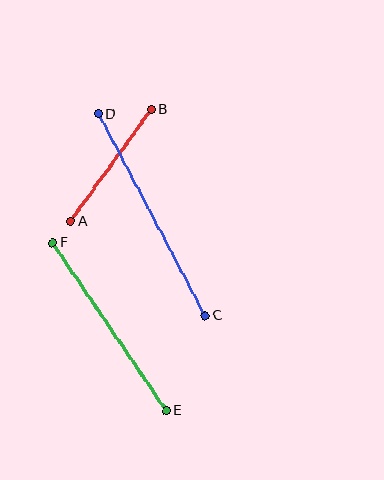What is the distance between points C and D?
The distance is approximately 228 pixels.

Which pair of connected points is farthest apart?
Points C and D are farthest apart.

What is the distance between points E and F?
The distance is approximately 203 pixels.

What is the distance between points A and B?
The distance is approximately 138 pixels.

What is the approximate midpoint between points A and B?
The midpoint is at approximately (111, 165) pixels.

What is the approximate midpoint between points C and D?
The midpoint is at approximately (152, 215) pixels.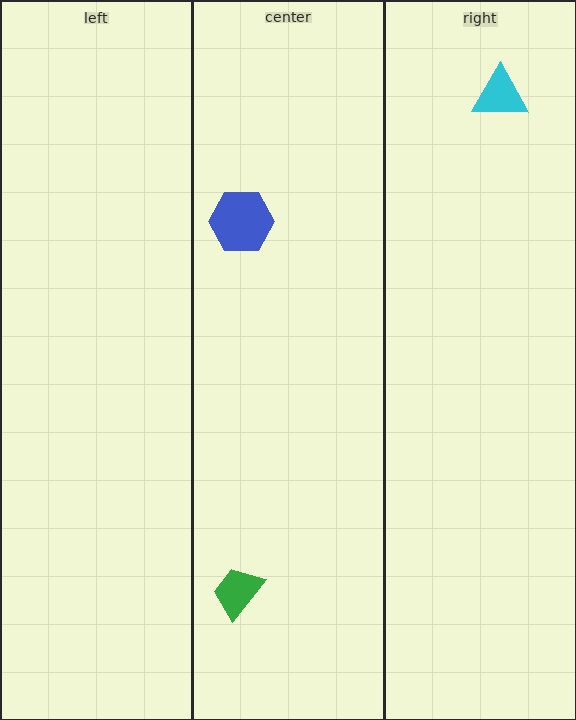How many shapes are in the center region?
2.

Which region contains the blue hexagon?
The center region.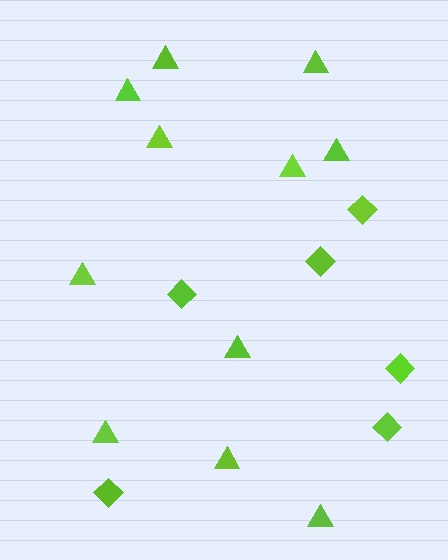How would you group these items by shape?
There are 2 groups: one group of triangles (11) and one group of diamonds (6).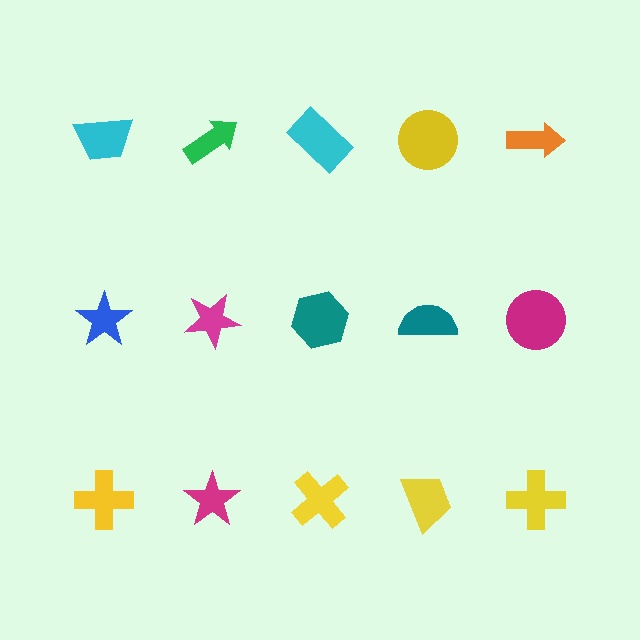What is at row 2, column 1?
A blue star.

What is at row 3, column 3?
A yellow cross.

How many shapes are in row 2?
5 shapes.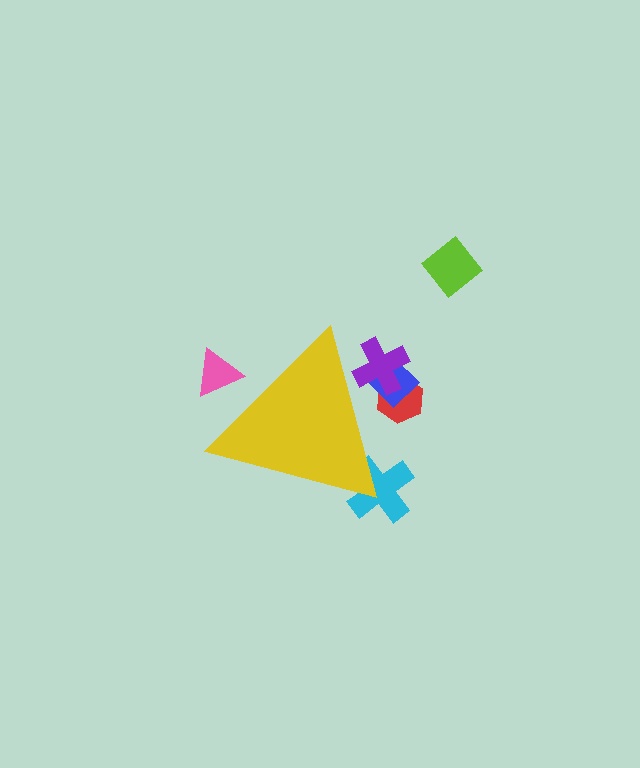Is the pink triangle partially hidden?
Yes, the pink triangle is partially hidden behind the yellow triangle.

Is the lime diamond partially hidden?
No, the lime diamond is fully visible.